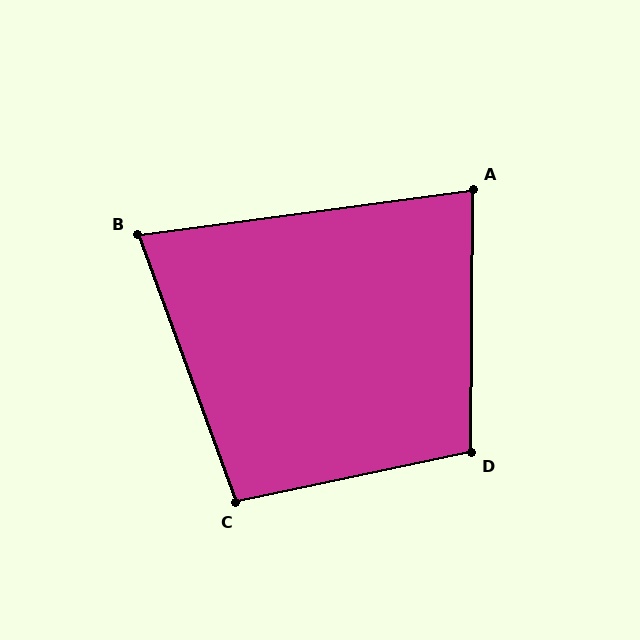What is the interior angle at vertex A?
Approximately 82 degrees (acute).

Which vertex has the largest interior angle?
D, at approximately 102 degrees.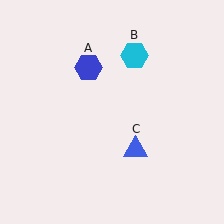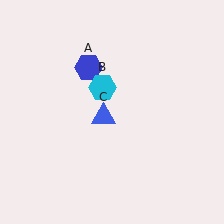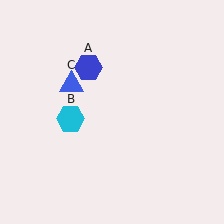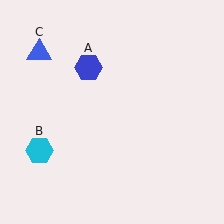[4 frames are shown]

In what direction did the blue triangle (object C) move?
The blue triangle (object C) moved up and to the left.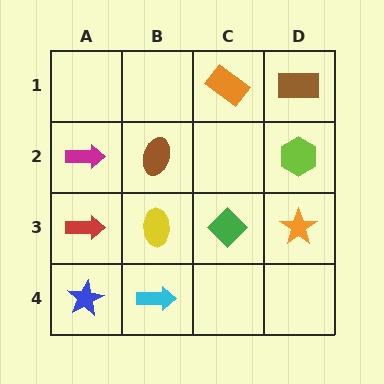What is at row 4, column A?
A blue star.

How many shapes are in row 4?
2 shapes.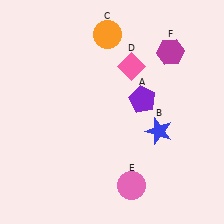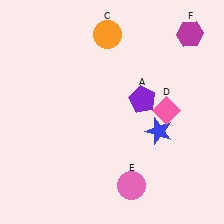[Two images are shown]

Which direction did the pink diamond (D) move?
The pink diamond (D) moved down.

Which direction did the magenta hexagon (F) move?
The magenta hexagon (F) moved right.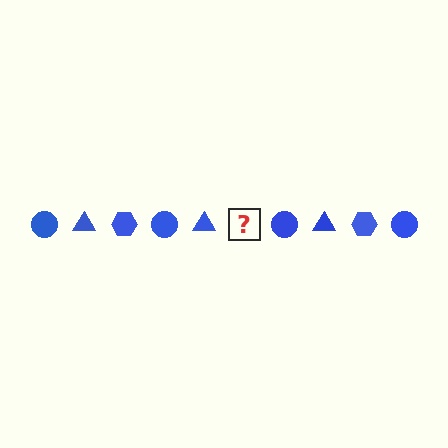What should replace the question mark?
The question mark should be replaced with a blue hexagon.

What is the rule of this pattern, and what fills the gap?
The rule is that the pattern cycles through circle, triangle, hexagon shapes in blue. The gap should be filled with a blue hexagon.